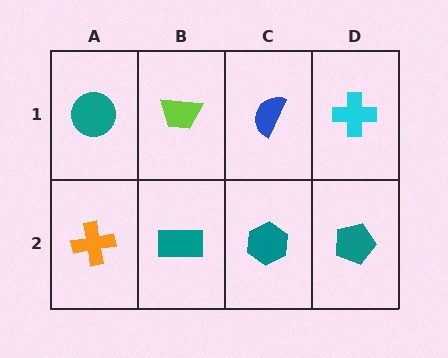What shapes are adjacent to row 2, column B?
A lime trapezoid (row 1, column B), an orange cross (row 2, column A), a teal hexagon (row 2, column C).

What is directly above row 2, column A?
A teal circle.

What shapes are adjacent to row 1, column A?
An orange cross (row 2, column A), a lime trapezoid (row 1, column B).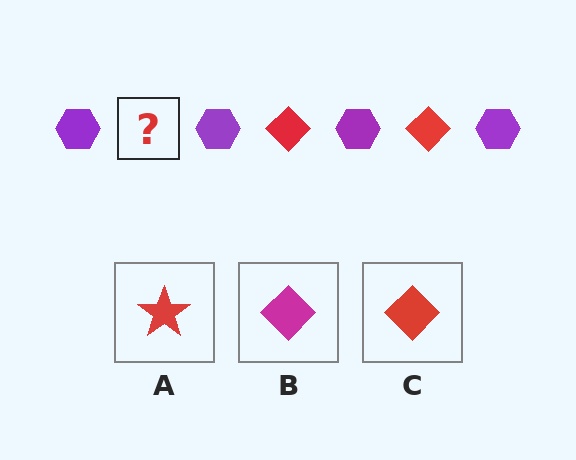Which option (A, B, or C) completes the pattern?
C.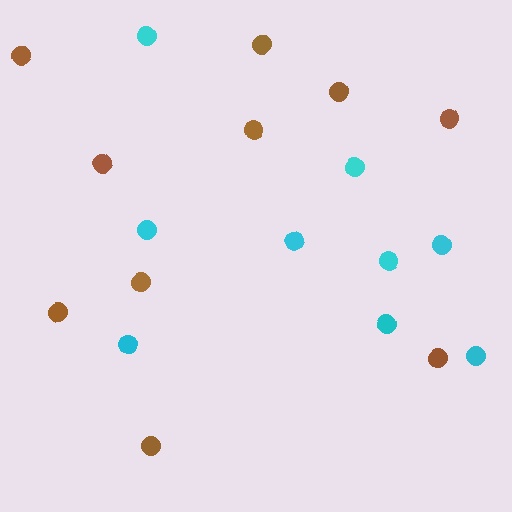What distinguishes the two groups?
There are 2 groups: one group of brown circles (10) and one group of cyan circles (9).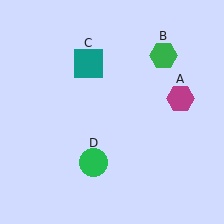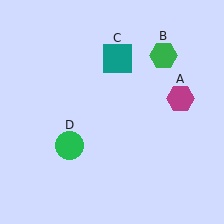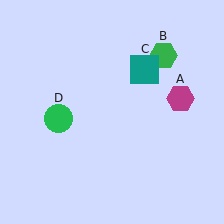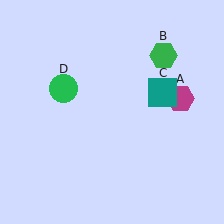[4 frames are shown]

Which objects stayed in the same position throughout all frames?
Magenta hexagon (object A) and green hexagon (object B) remained stationary.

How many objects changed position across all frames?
2 objects changed position: teal square (object C), green circle (object D).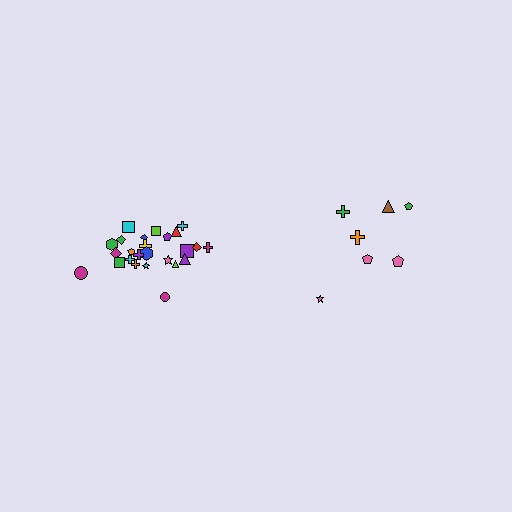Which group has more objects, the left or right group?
The left group.